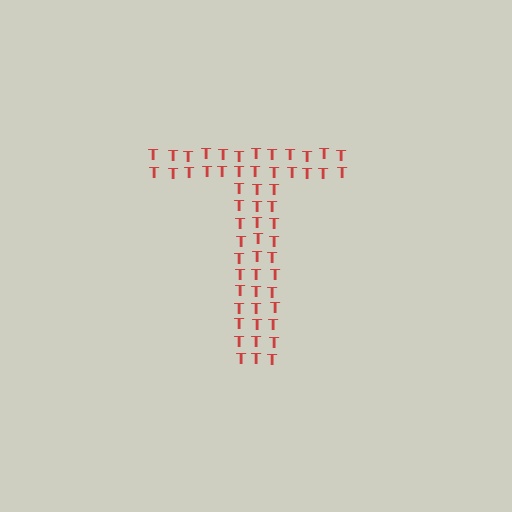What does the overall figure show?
The overall figure shows the letter T.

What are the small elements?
The small elements are letter T's.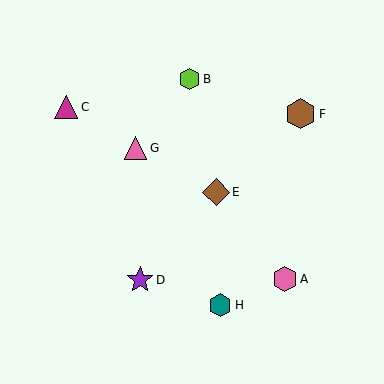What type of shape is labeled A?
Shape A is a pink hexagon.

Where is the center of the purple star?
The center of the purple star is at (140, 280).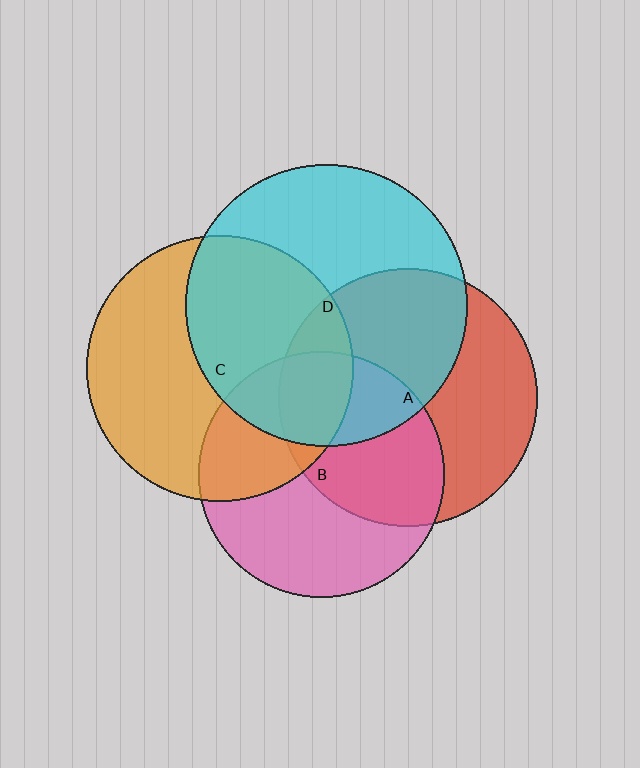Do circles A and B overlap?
Yes.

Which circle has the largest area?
Circle D (cyan).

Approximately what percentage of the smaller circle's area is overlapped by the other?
Approximately 45%.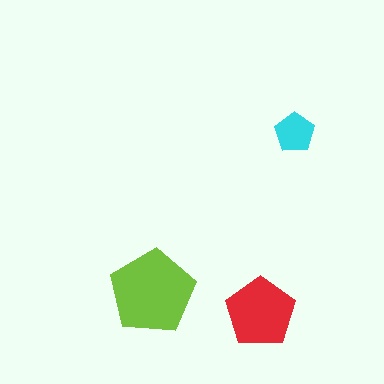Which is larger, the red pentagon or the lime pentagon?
The lime one.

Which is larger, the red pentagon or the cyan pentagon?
The red one.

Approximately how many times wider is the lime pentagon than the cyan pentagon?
About 2 times wider.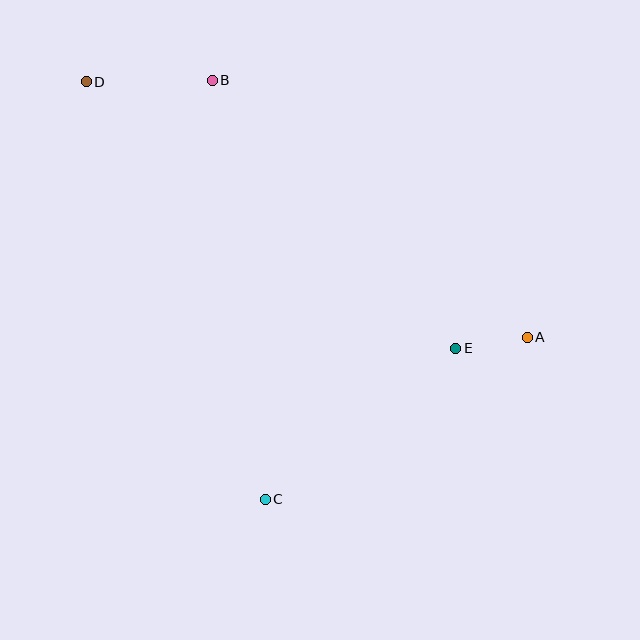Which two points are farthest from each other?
Points A and D are farthest from each other.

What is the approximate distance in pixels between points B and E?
The distance between B and E is approximately 362 pixels.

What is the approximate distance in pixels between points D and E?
The distance between D and E is approximately 456 pixels.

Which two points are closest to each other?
Points A and E are closest to each other.